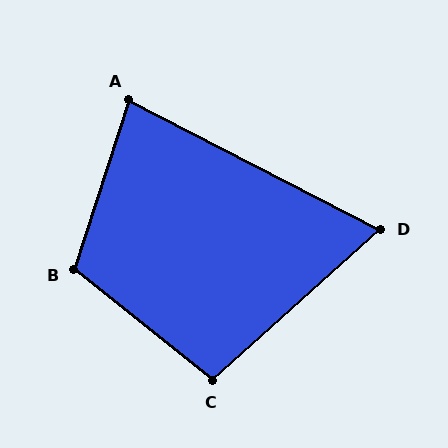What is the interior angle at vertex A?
Approximately 81 degrees (acute).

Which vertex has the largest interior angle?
B, at approximately 111 degrees.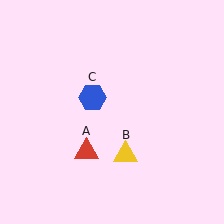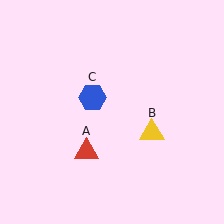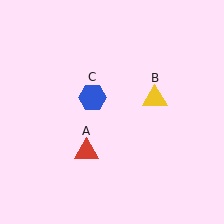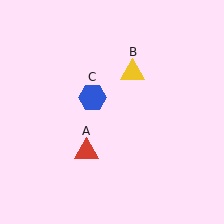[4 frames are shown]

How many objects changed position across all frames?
1 object changed position: yellow triangle (object B).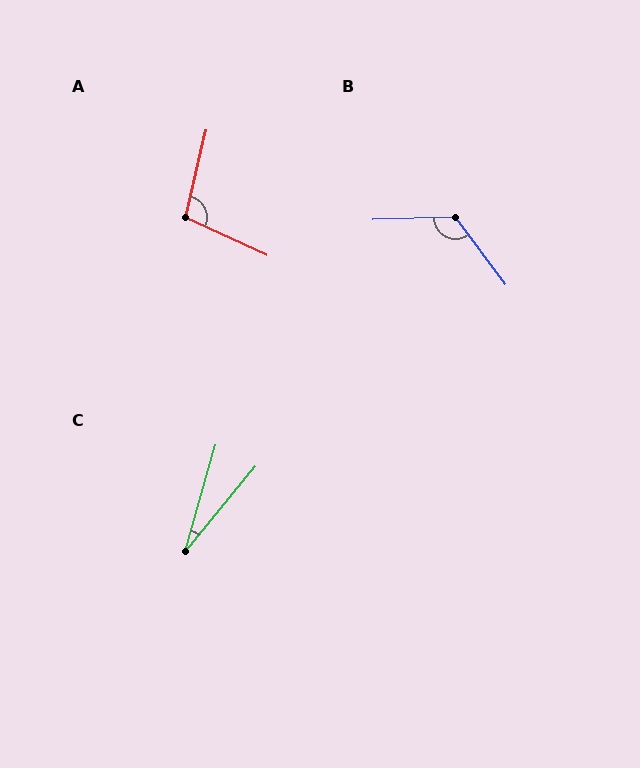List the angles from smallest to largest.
C (24°), A (101°), B (124°).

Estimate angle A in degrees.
Approximately 101 degrees.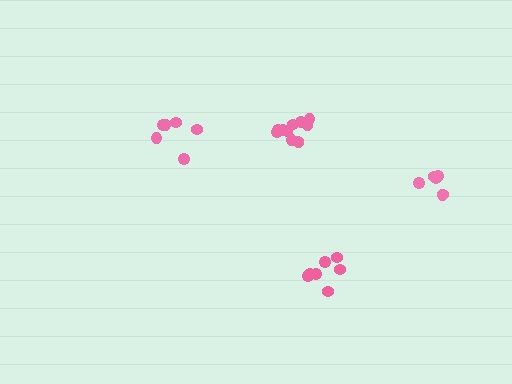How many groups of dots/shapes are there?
There are 4 groups.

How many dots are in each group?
Group 1: 6 dots, Group 2: 7 dots, Group 3: 11 dots, Group 4: 6 dots (30 total).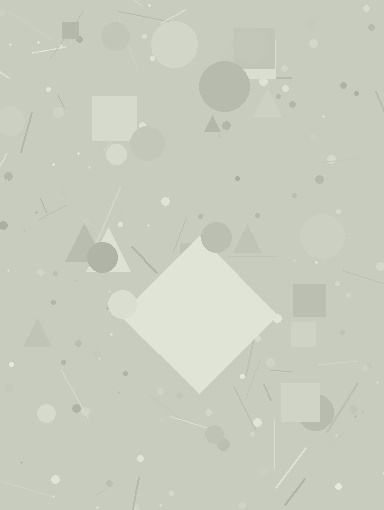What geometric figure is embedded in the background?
A diamond is embedded in the background.